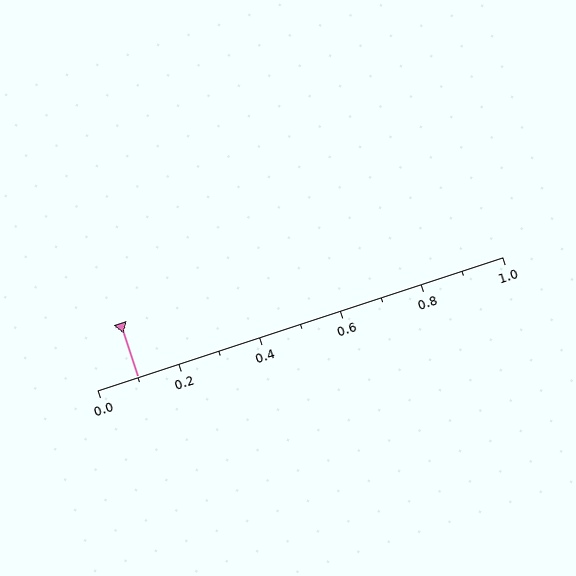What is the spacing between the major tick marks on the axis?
The major ticks are spaced 0.2 apart.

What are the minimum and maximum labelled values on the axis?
The axis runs from 0.0 to 1.0.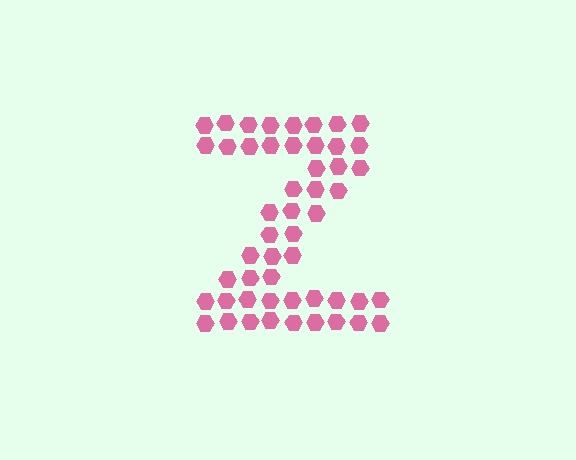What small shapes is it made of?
It is made of small hexagons.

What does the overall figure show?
The overall figure shows the letter Z.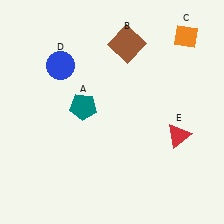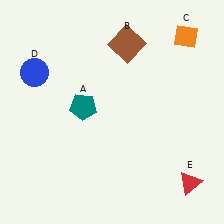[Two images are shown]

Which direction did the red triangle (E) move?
The red triangle (E) moved down.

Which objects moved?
The objects that moved are: the blue circle (D), the red triangle (E).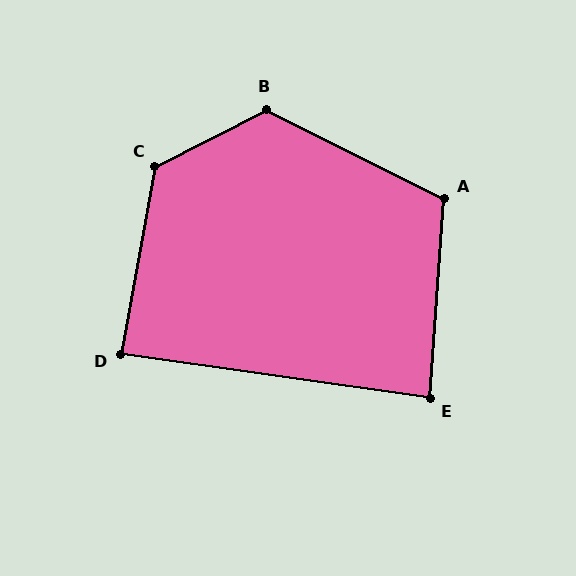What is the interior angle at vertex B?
Approximately 126 degrees (obtuse).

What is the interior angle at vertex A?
Approximately 113 degrees (obtuse).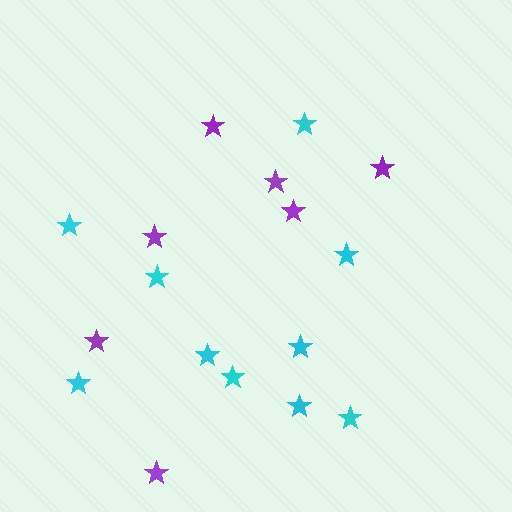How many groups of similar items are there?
There are 2 groups: one group of purple stars (7) and one group of cyan stars (10).